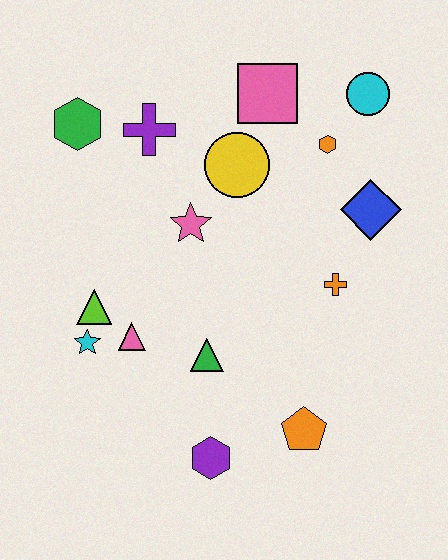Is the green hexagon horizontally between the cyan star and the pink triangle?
No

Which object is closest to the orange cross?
The blue diamond is closest to the orange cross.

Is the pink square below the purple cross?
No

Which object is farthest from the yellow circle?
The purple hexagon is farthest from the yellow circle.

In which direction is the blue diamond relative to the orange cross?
The blue diamond is above the orange cross.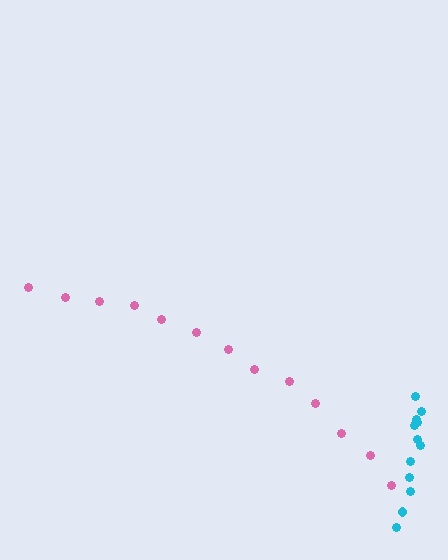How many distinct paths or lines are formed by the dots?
There are 2 distinct paths.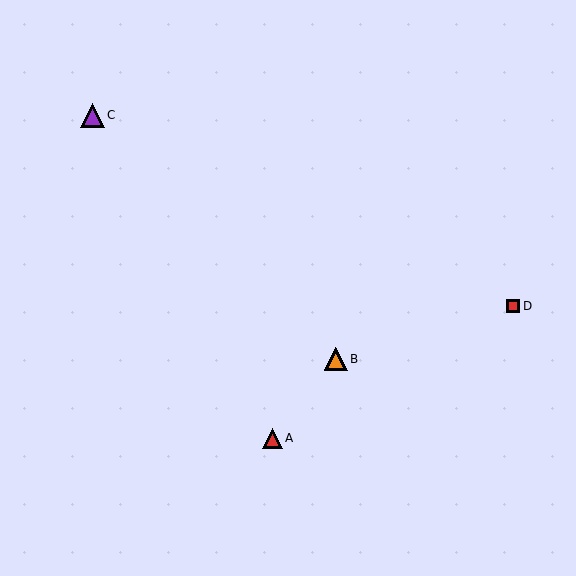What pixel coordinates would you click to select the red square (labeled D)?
Click at (513, 306) to select the red square D.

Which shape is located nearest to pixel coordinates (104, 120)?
The purple triangle (labeled C) at (92, 115) is nearest to that location.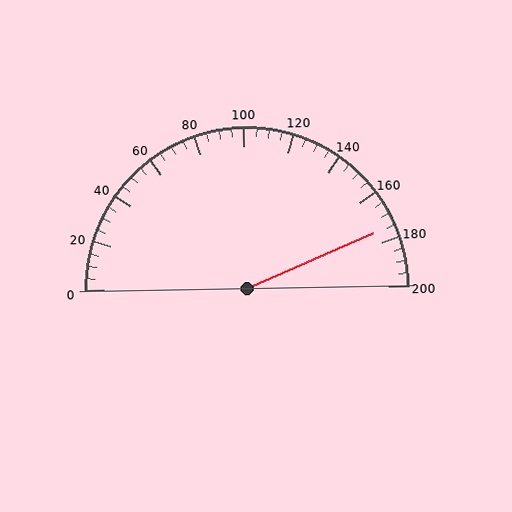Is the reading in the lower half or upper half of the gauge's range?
The reading is in the upper half of the range (0 to 200).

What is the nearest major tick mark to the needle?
The nearest major tick mark is 180.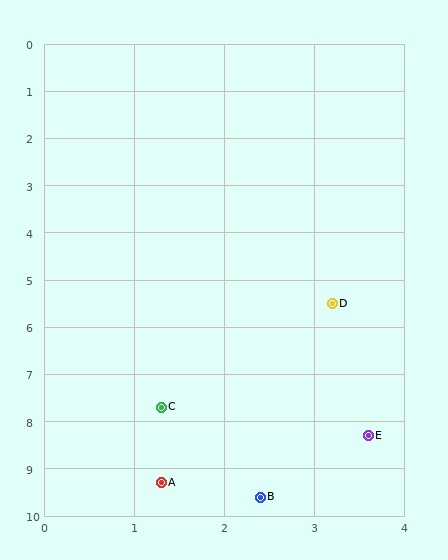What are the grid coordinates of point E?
Point E is at approximately (3.6, 8.3).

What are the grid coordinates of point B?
Point B is at approximately (2.4, 9.6).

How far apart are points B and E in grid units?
Points B and E are about 1.8 grid units apart.